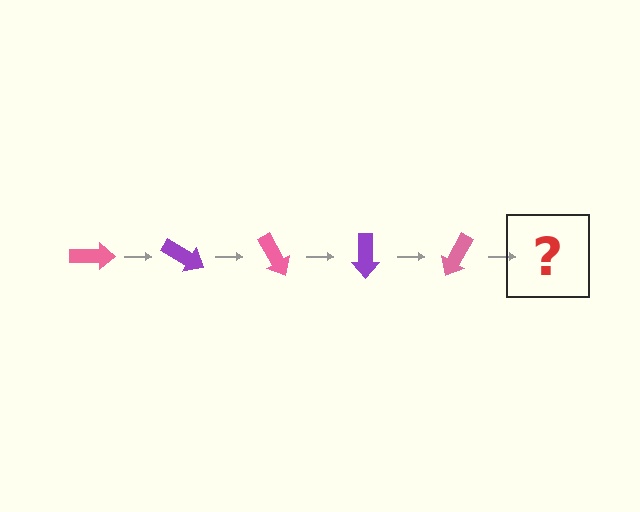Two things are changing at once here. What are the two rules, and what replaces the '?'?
The two rules are that it rotates 30 degrees each step and the color cycles through pink and purple. The '?' should be a purple arrow, rotated 150 degrees from the start.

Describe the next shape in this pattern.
It should be a purple arrow, rotated 150 degrees from the start.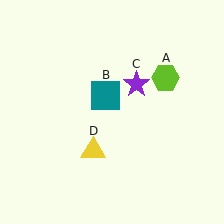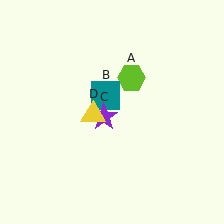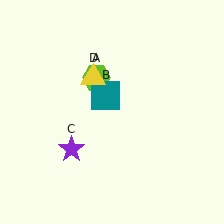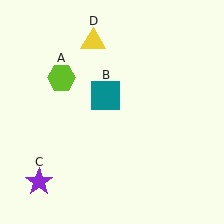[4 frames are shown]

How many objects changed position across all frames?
3 objects changed position: lime hexagon (object A), purple star (object C), yellow triangle (object D).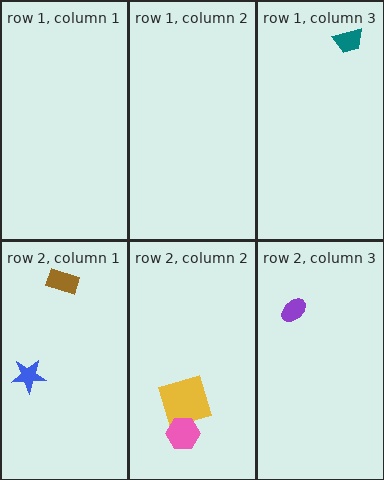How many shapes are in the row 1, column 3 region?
1.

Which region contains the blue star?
The row 2, column 1 region.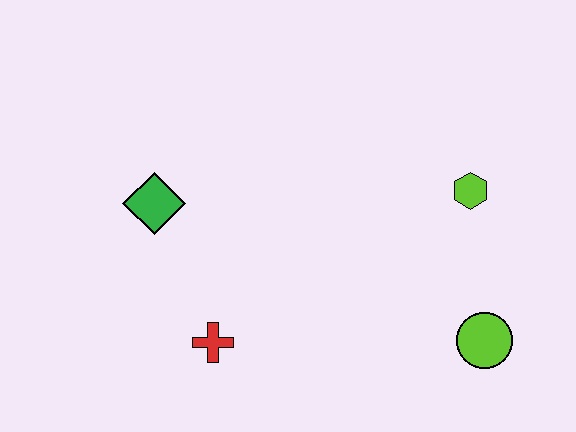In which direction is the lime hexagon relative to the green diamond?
The lime hexagon is to the right of the green diamond.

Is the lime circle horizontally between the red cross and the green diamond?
No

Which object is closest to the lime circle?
The lime hexagon is closest to the lime circle.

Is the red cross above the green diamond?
No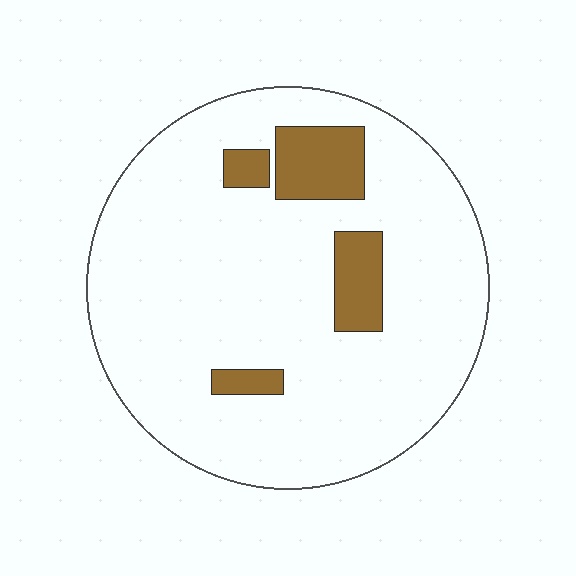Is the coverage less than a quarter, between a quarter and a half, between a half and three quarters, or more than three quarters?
Less than a quarter.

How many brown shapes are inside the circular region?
4.